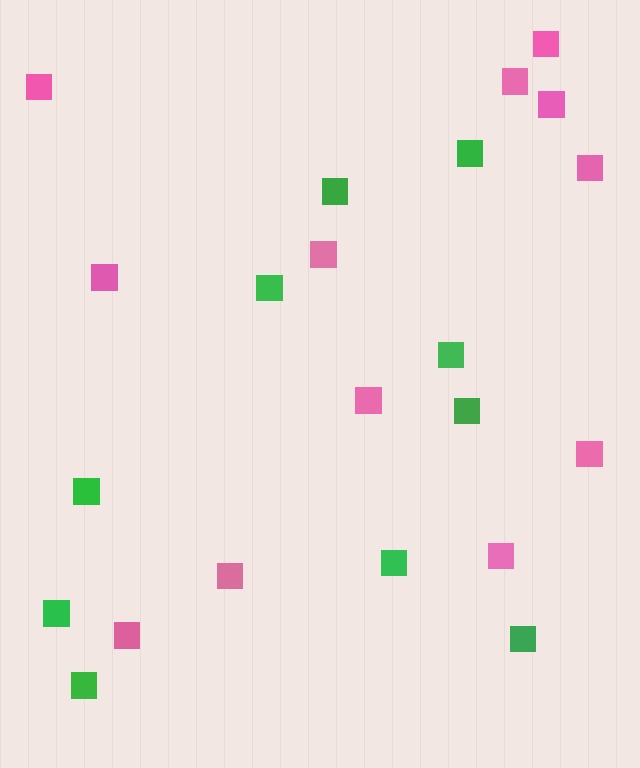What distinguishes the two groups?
There are 2 groups: one group of green squares (10) and one group of pink squares (12).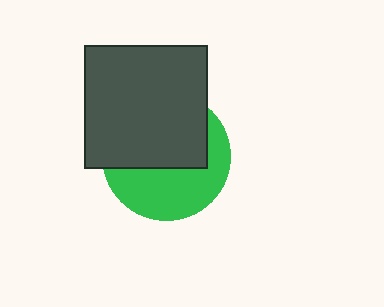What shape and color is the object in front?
The object in front is a dark gray square.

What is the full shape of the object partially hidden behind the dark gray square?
The partially hidden object is a green circle.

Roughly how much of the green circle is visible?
About half of it is visible (roughly 46%).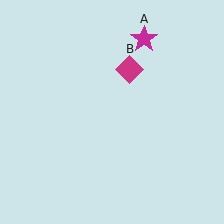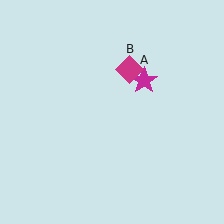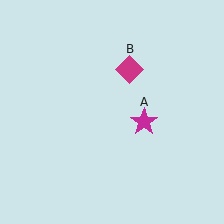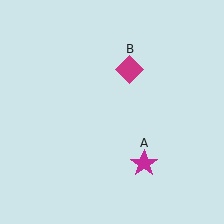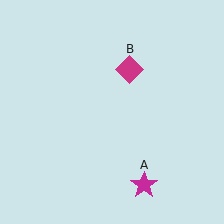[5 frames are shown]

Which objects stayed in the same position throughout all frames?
Magenta diamond (object B) remained stationary.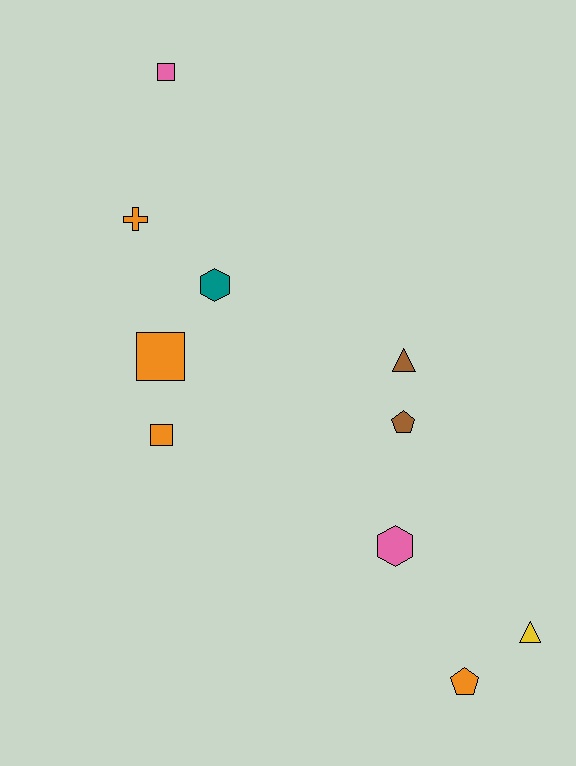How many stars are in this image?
There are no stars.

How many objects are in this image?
There are 10 objects.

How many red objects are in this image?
There are no red objects.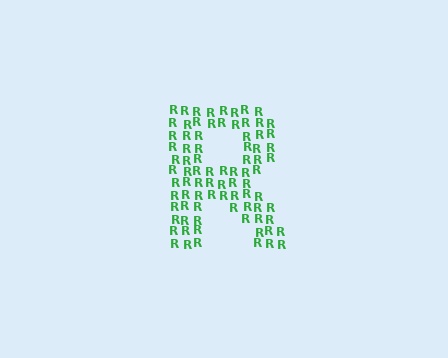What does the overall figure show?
The overall figure shows the letter R.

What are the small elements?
The small elements are letter R's.